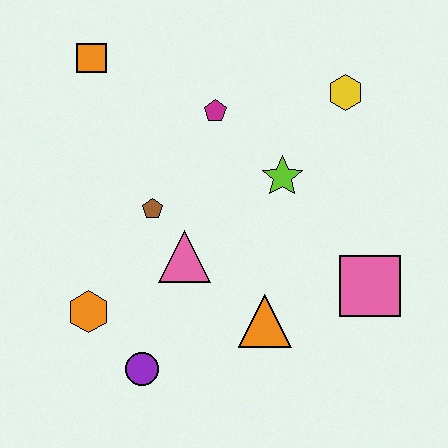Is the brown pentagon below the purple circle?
No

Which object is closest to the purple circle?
The orange hexagon is closest to the purple circle.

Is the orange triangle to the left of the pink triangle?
No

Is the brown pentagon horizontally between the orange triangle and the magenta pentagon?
No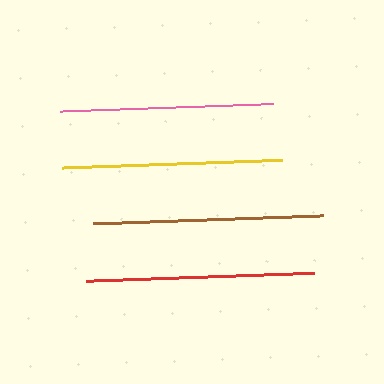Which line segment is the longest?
The brown line is the longest at approximately 231 pixels.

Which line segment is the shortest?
The pink line is the shortest at approximately 213 pixels.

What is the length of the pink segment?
The pink segment is approximately 213 pixels long.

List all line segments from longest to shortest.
From longest to shortest: brown, red, yellow, pink.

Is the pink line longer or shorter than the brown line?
The brown line is longer than the pink line.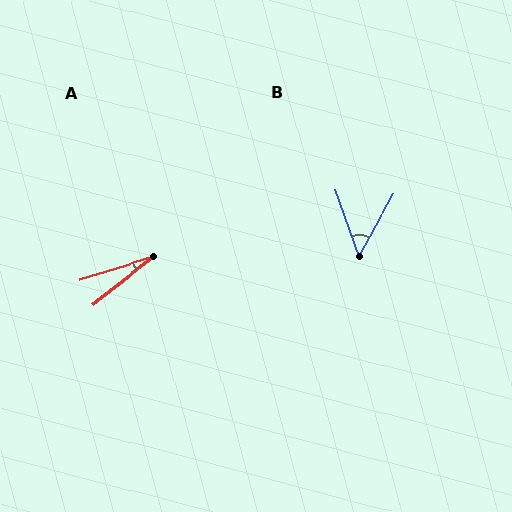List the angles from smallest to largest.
A (21°), B (49°).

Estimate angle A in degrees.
Approximately 21 degrees.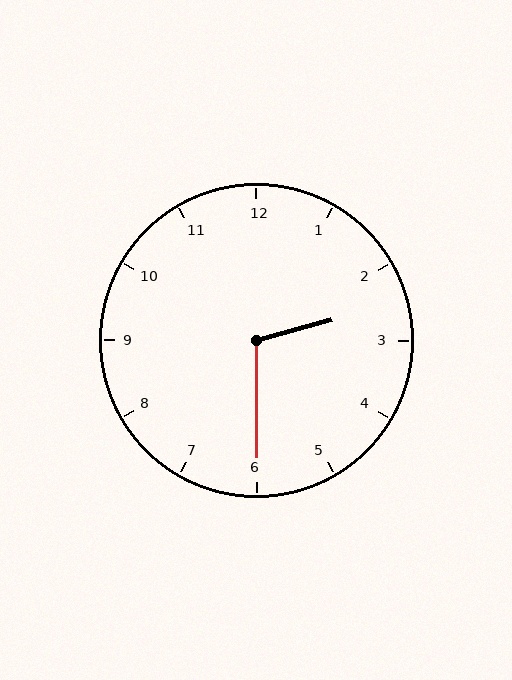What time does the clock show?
2:30.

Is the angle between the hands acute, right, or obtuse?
It is obtuse.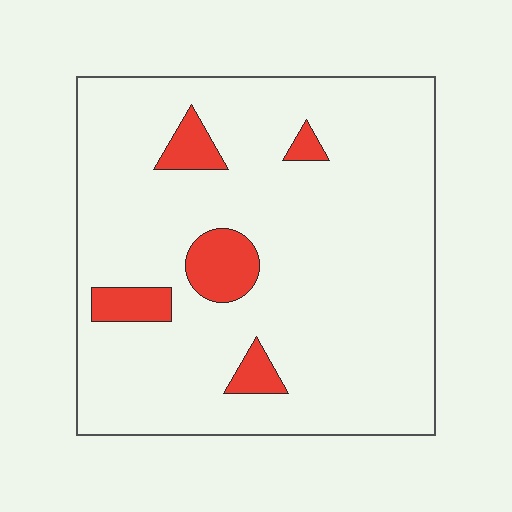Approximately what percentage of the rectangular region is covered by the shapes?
Approximately 10%.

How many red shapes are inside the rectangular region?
5.